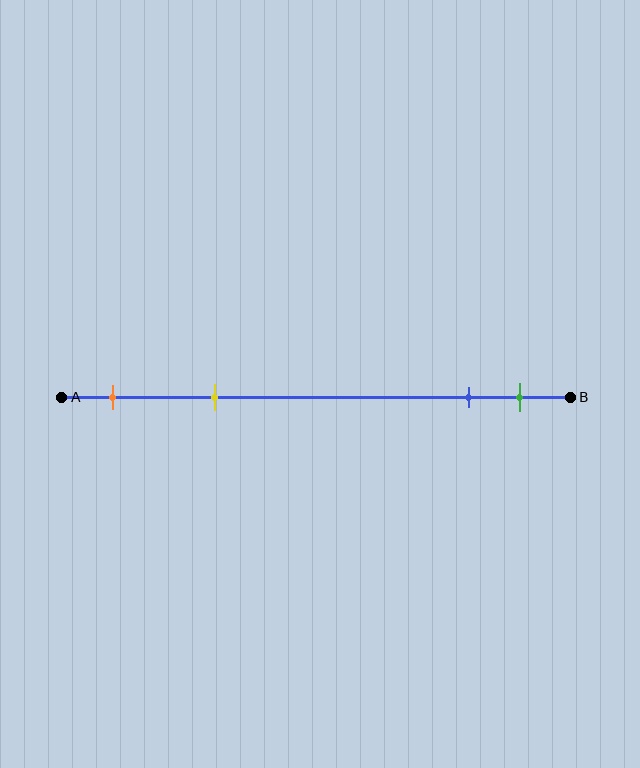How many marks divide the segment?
There are 4 marks dividing the segment.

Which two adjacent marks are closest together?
The blue and green marks are the closest adjacent pair.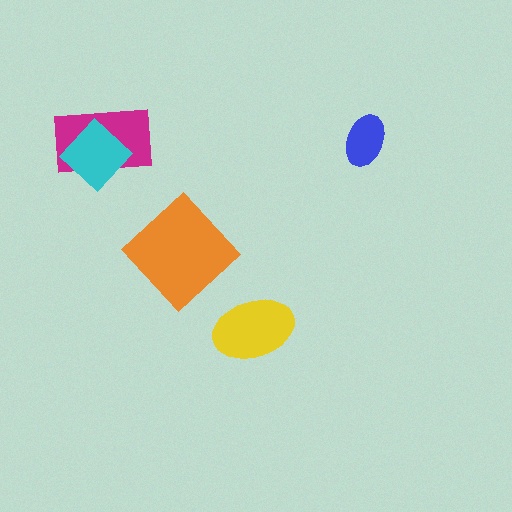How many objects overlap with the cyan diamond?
1 object overlaps with the cyan diamond.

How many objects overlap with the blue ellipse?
0 objects overlap with the blue ellipse.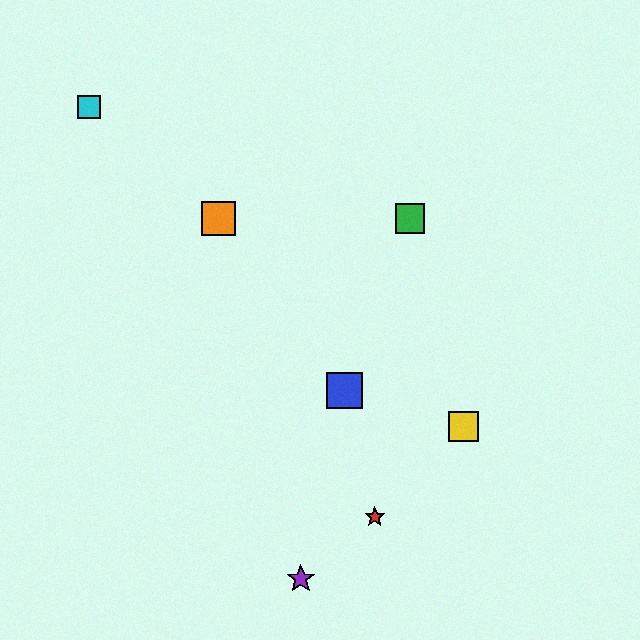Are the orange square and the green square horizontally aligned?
Yes, both are at y≈218.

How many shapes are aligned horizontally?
2 shapes (the green square, the orange square) are aligned horizontally.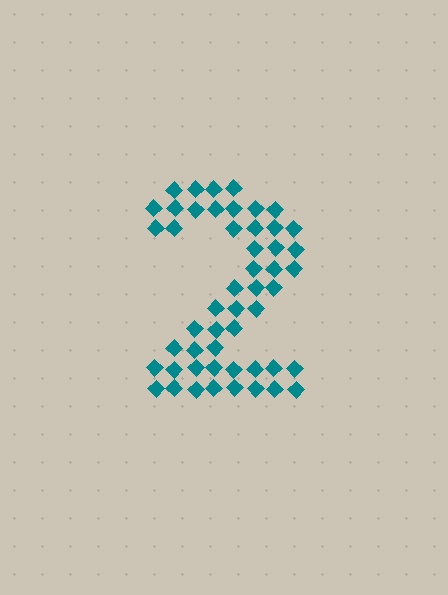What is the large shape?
The large shape is the digit 2.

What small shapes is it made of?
It is made of small diamonds.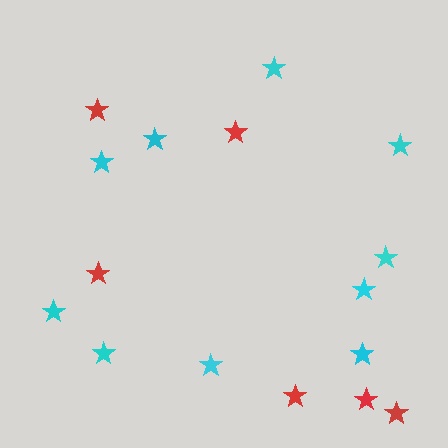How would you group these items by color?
There are 2 groups: one group of cyan stars (10) and one group of red stars (6).